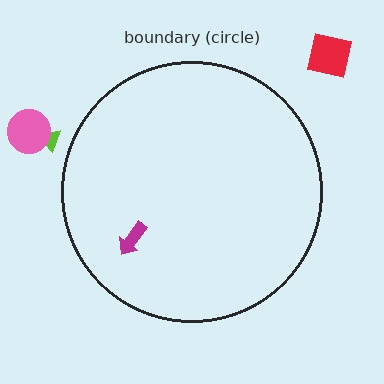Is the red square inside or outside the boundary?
Outside.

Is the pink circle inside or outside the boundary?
Outside.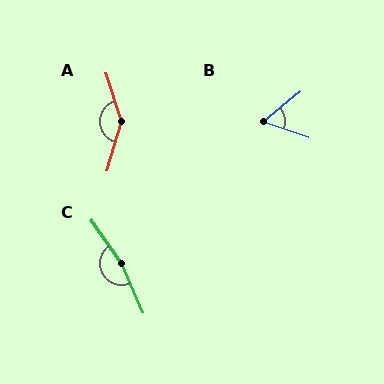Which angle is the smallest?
B, at approximately 58 degrees.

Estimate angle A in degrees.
Approximately 146 degrees.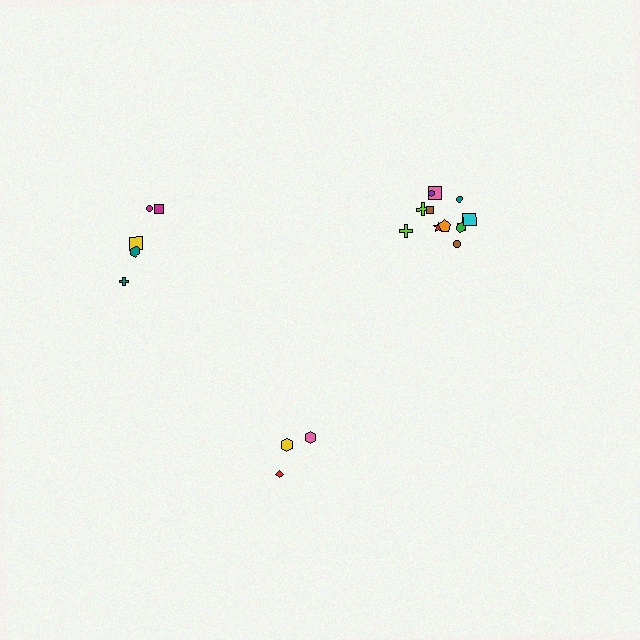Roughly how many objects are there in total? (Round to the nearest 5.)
Roughly 20 objects in total.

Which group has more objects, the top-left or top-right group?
The top-right group.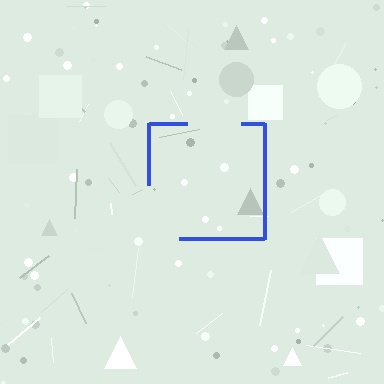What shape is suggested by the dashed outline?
The dashed outline suggests a square.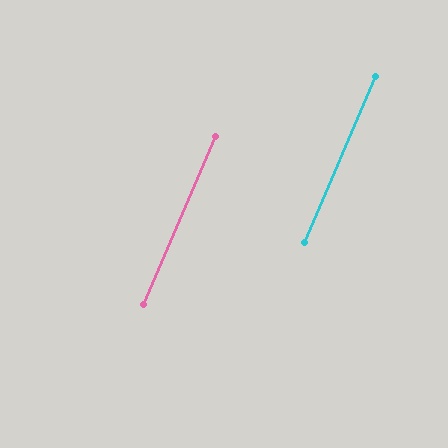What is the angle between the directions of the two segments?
Approximately 0 degrees.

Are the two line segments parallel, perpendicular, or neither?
Parallel — their directions differ by only 0.2°.